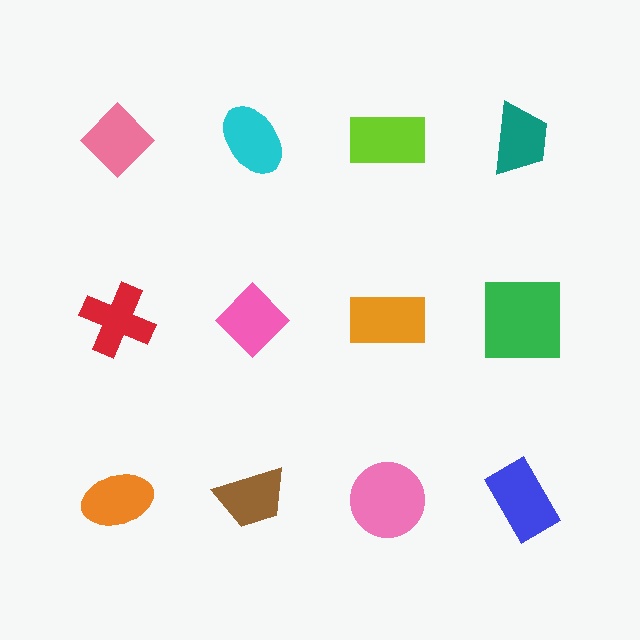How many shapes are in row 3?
4 shapes.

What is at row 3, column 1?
An orange ellipse.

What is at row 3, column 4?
A blue rectangle.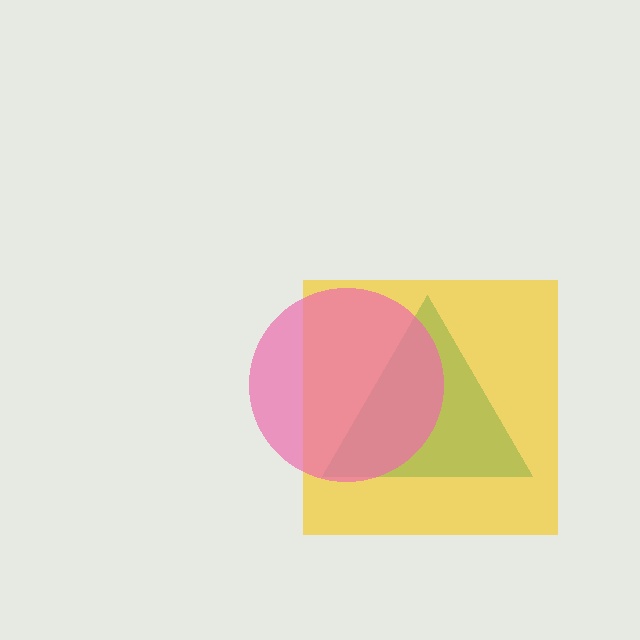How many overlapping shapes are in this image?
There are 3 overlapping shapes in the image.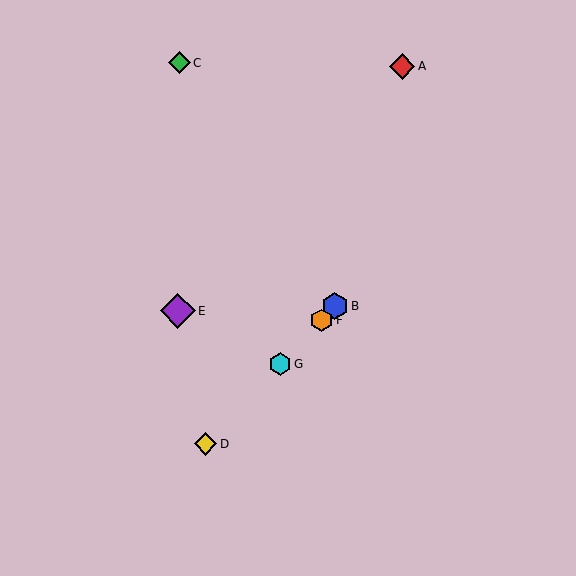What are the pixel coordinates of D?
Object D is at (206, 444).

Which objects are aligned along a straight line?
Objects B, D, F, G are aligned along a straight line.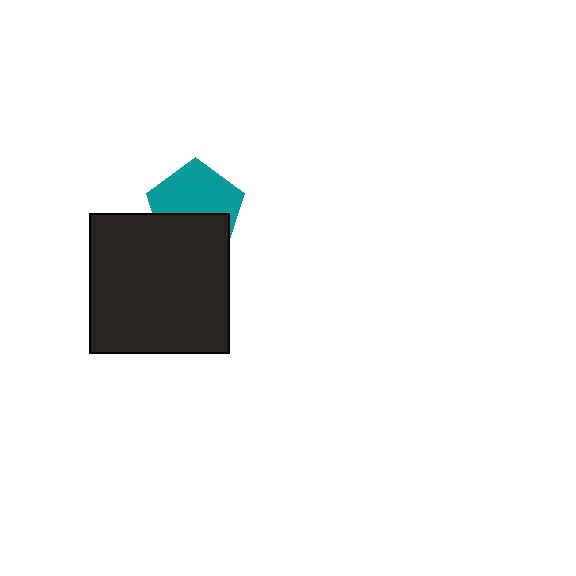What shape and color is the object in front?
The object in front is a black square.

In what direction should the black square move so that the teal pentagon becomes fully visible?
The black square should move down. That is the shortest direction to clear the overlap and leave the teal pentagon fully visible.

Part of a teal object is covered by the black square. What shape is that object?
It is a pentagon.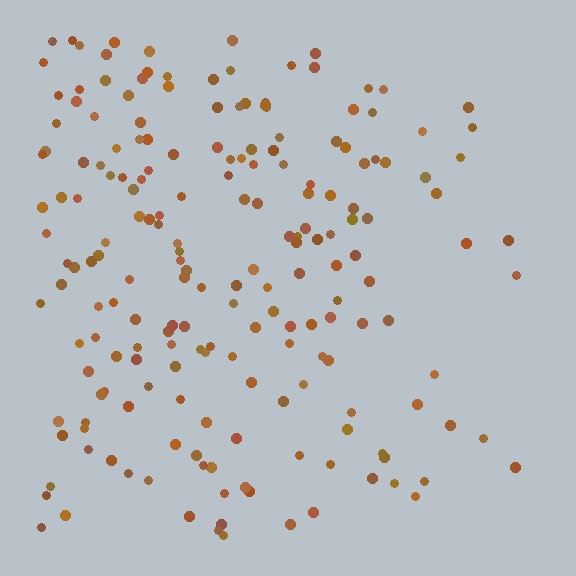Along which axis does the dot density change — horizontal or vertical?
Horizontal.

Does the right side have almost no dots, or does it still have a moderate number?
Still a moderate number, just noticeably fewer than the left.